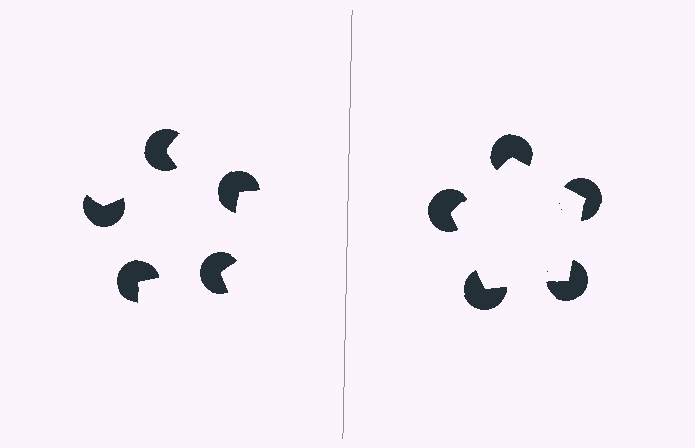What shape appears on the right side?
An illusory pentagon.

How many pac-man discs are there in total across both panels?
10 — 5 on each side.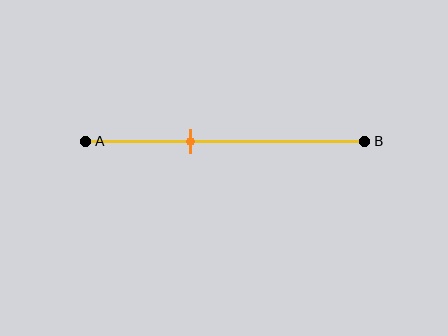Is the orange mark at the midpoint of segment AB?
No, the mark is at about 35% from A, not at the 50% midpoint.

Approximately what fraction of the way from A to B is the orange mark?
The orange mark is approximately 35% of the way from A to B.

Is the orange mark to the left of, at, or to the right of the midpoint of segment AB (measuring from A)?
The orange mark is to the left of the midpoint of segment AB.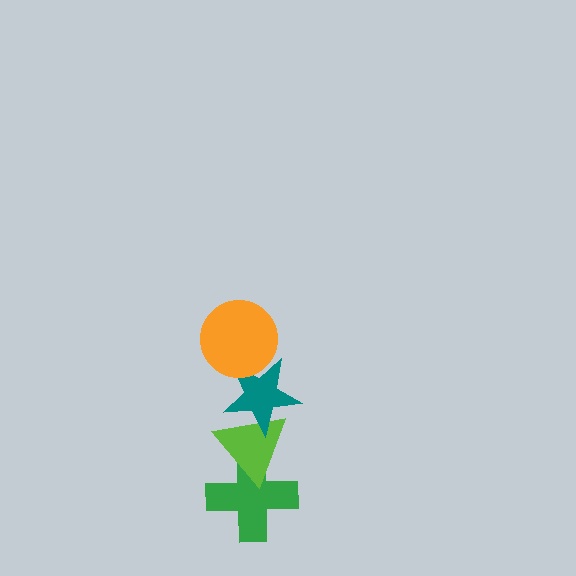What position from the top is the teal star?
The teal star is 2nd from the top.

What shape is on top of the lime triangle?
The teal star is on top of the lime triangle.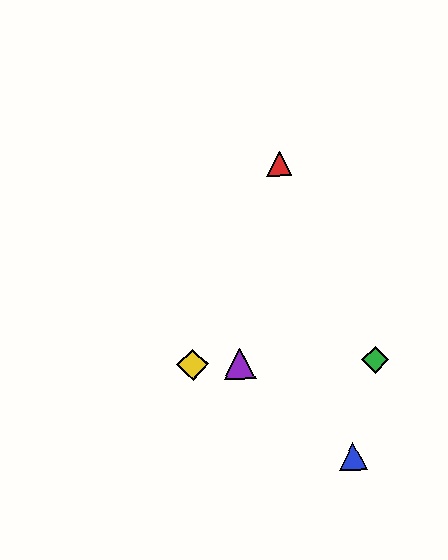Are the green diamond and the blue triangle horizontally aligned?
No, the green diamond is at y≈360 and the blue triangle is at y≈456.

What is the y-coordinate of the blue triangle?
The blue triangle is at y≈456.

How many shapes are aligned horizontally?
3 shapes (the green diamond, the yellow diamond, the purple triangle) are aligned horizontally.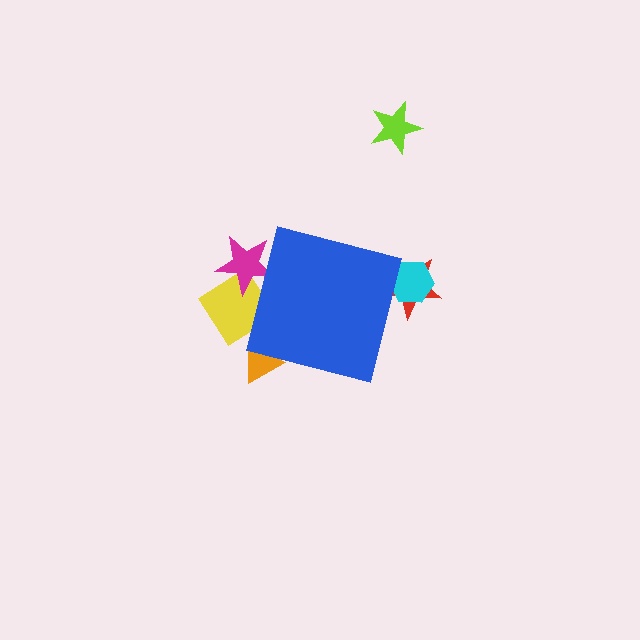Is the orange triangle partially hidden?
Yes, the orange triangle is partially hidden behind the blue square.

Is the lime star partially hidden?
No, the lime star is fully visible.